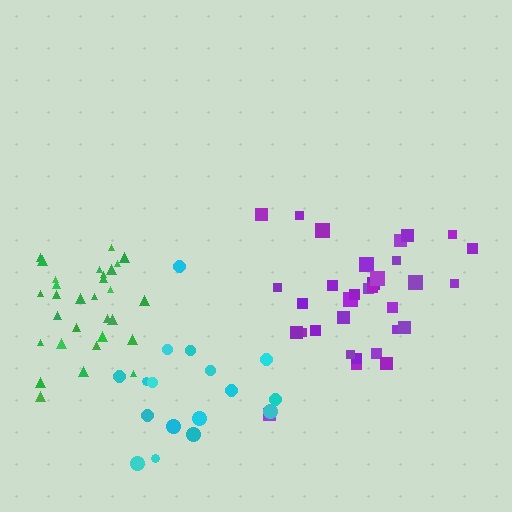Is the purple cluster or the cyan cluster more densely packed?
Purple.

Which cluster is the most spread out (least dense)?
Cyan.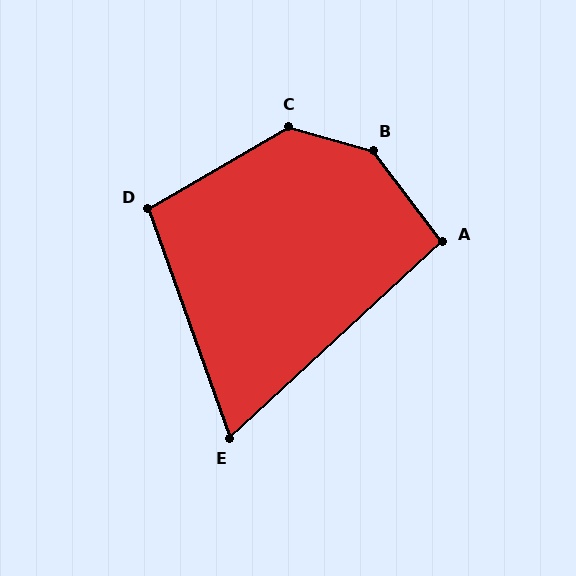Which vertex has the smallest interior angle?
E, at approximately 67 degrees.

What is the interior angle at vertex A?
Approximately 95 degrees (obtuse).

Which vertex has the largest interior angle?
B, at approximately 144 degrees.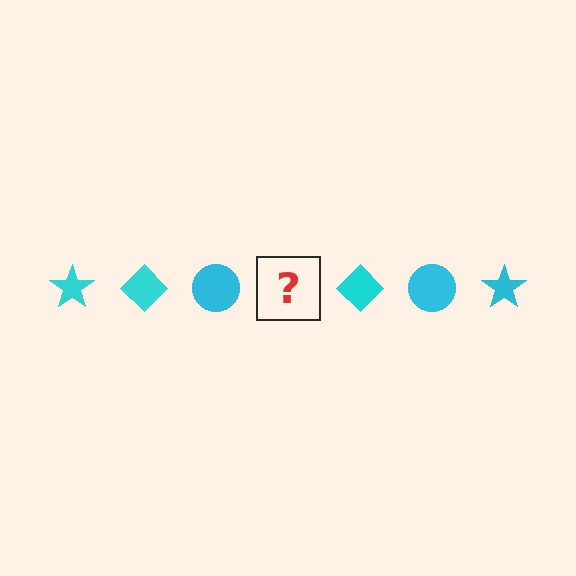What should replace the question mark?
The question mark should be replaced with a cyan star.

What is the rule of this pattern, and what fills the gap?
The rule is that the pattern cycles through star, diamond, circle shapes in cyan. The gap should be filled with a cyan star.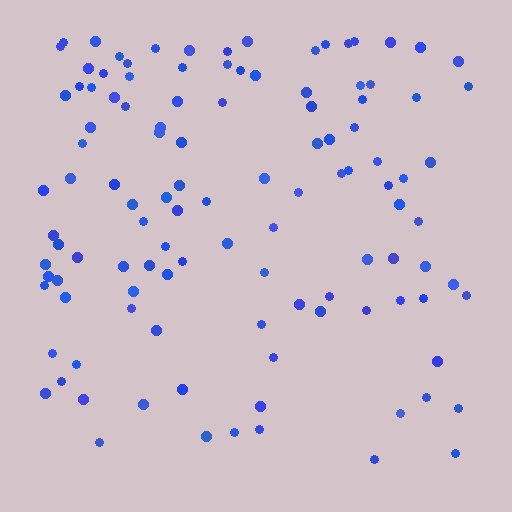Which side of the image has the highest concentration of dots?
The top.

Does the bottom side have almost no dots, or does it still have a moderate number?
Still a moderate number, just noticeably fewer than the top.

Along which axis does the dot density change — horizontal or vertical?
Vertical.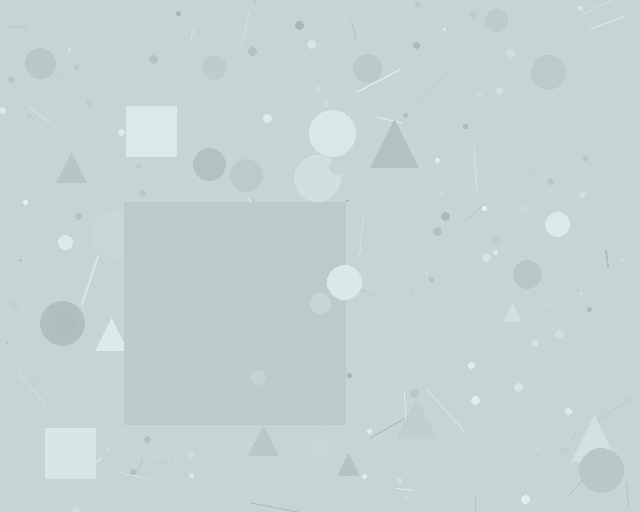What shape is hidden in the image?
A square is hidden in the image.